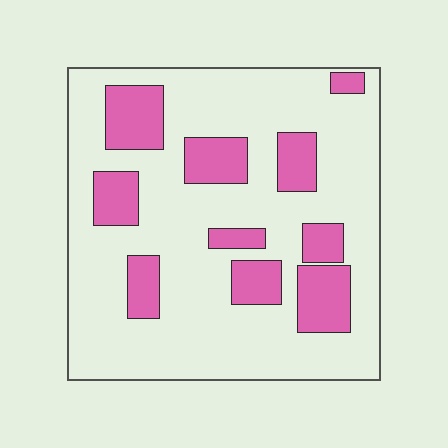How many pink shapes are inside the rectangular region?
10.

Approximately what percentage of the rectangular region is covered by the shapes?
Approximately 25%.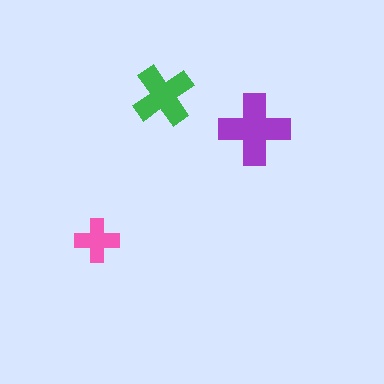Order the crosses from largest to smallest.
the purple one, the green one, the pink one.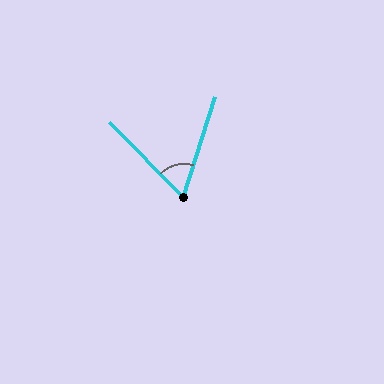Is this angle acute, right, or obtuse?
It is acute.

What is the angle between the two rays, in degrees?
Approximately 62 degrees.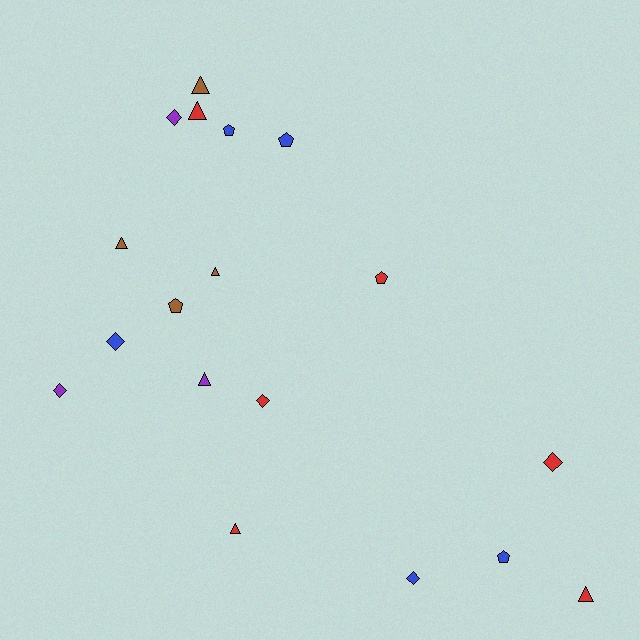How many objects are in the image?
There are 18 objects.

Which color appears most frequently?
Red, with 6 objects.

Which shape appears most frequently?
Triangle, with 7 objects.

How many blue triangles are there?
There are no blue triangles.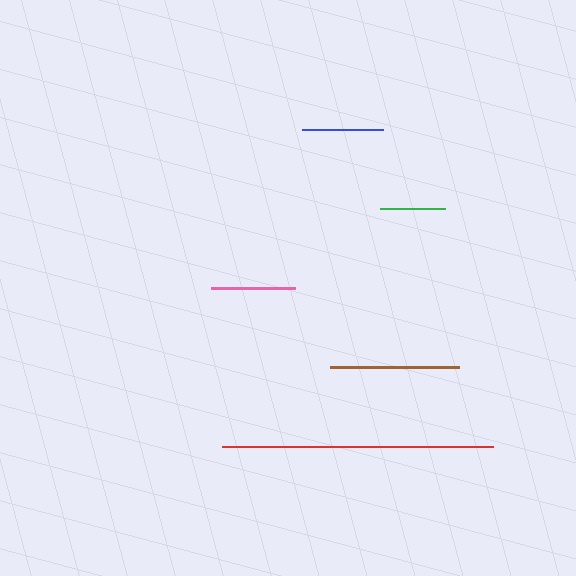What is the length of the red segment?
The red segment is approximately 271 pixels long.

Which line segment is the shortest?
The green line is the shortest at approximately 64 pixels.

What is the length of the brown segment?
The brown segment is approximately 128 pixels long.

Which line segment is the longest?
The red line is the longest at approximately 271 pixels.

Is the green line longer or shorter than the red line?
The red line is longer than the green line.